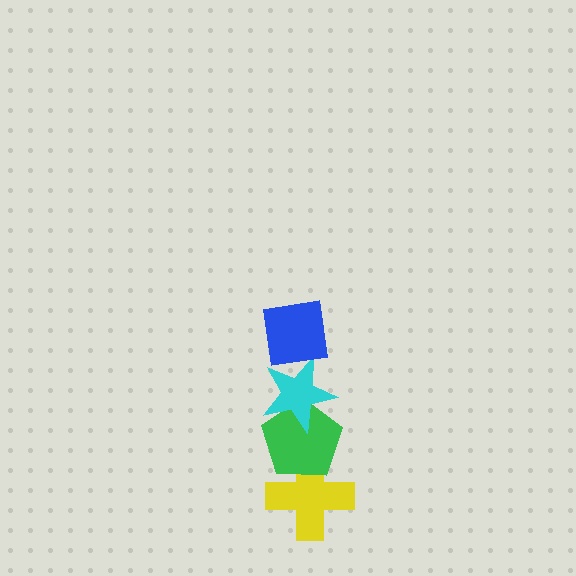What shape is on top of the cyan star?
The blue square is on top of the cyan star.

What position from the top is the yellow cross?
The yellow cross is 4th from the top.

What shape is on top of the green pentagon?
The cyan star is on top of the green pentagon.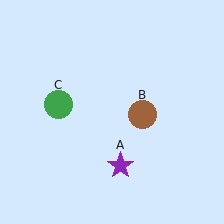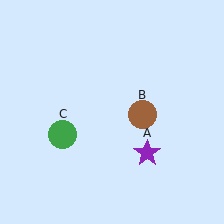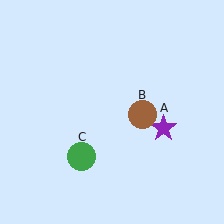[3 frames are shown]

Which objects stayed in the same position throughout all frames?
Brown circle (object B) remained stationary.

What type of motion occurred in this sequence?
The purple star (object A), green circle (object C) rotated counterclockwise around the center of the scene.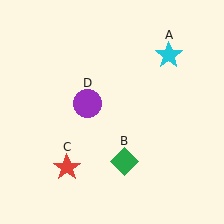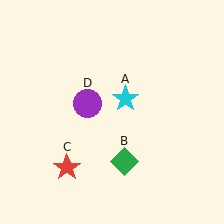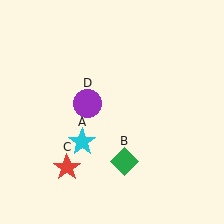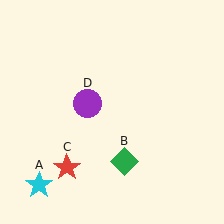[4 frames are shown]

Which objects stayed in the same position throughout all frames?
Green diamond (object B) and red star (object C) and purple circle (object D) remained stationary.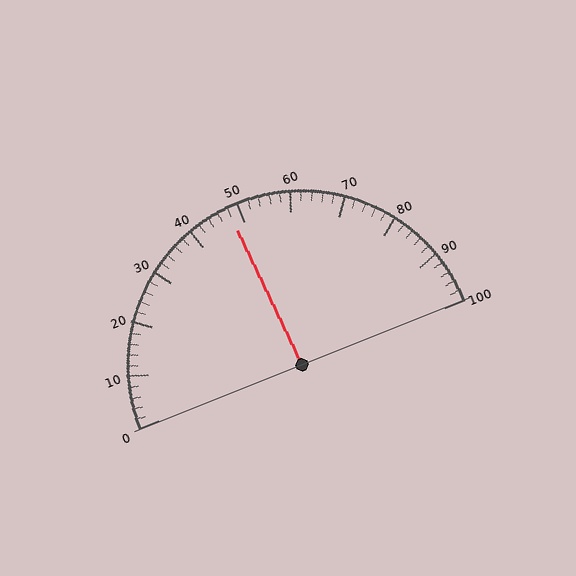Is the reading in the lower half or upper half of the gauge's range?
The reading is in the lower half of the range (0 to 100).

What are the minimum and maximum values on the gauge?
The gauge ranges from 0 to 100.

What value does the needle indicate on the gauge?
The needle indicates approximately 48.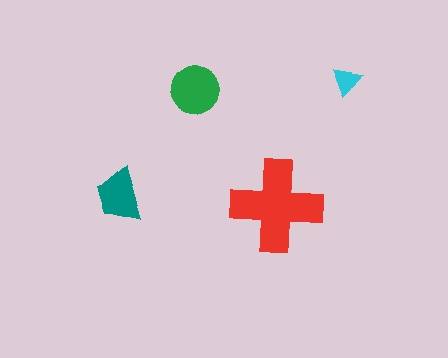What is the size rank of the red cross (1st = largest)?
1st.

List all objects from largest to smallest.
The red cross, the green circle, the teal trapezoid, the cyan triangle.